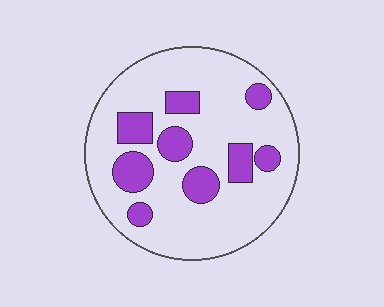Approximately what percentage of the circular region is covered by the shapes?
Approximately 20%.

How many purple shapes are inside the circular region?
9.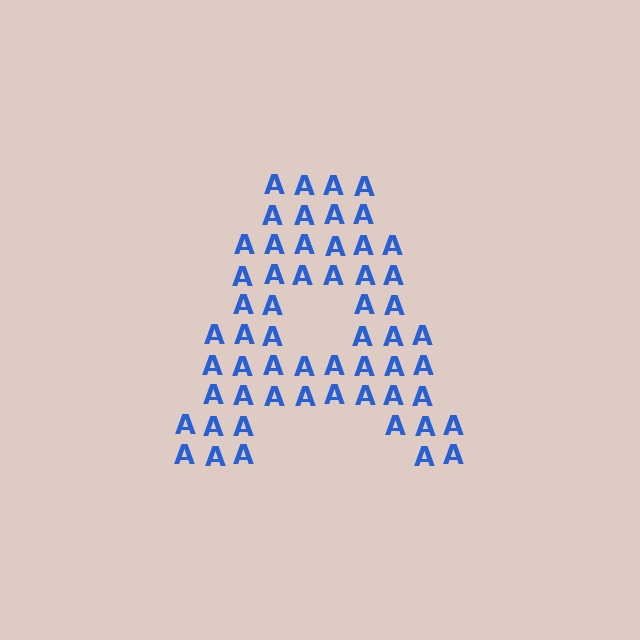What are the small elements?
The small elements are letter A's.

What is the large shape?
The large shape is the letter A.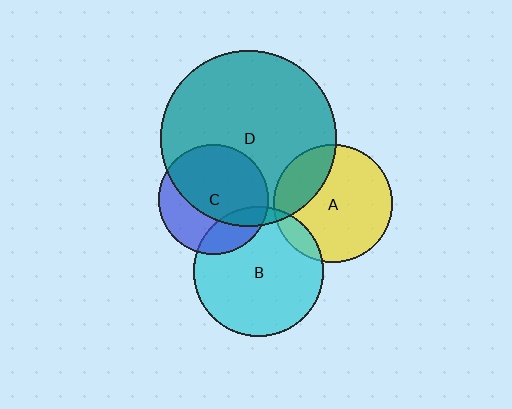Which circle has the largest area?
Circle D (teal).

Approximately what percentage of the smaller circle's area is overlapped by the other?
Approximately 20%.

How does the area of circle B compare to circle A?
Approximately 1.2 times.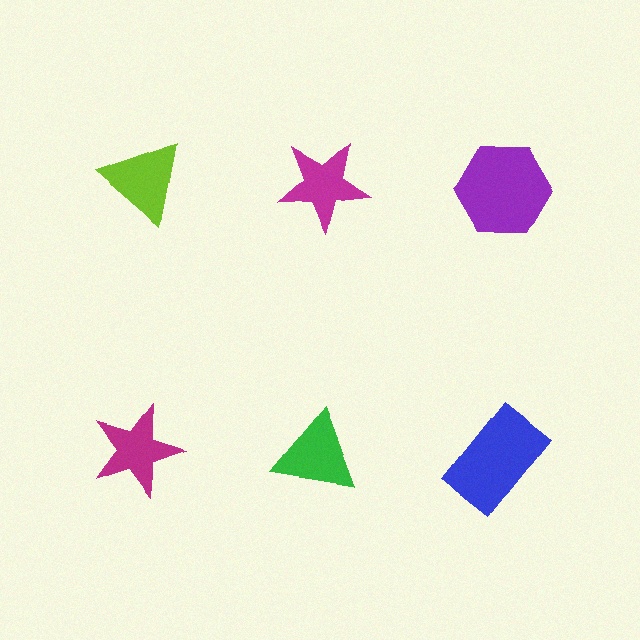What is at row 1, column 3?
A purple hexagon.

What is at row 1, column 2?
A magenta star.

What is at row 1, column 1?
A lime triangle.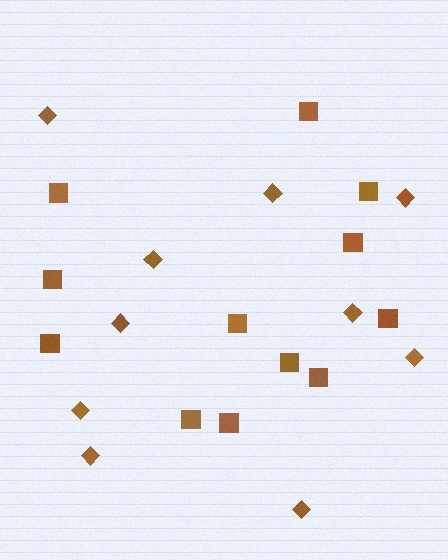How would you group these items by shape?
There are 2 groups: one group of squares (12) and one group of diamonds (10).